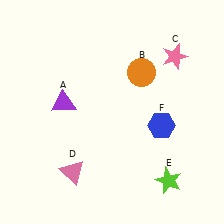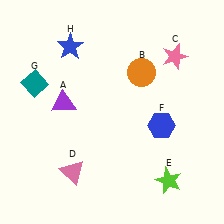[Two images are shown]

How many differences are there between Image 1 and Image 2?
There are 2 differences between the two images.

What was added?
A teal diamond (G), a blue star (H) were added in Image 2.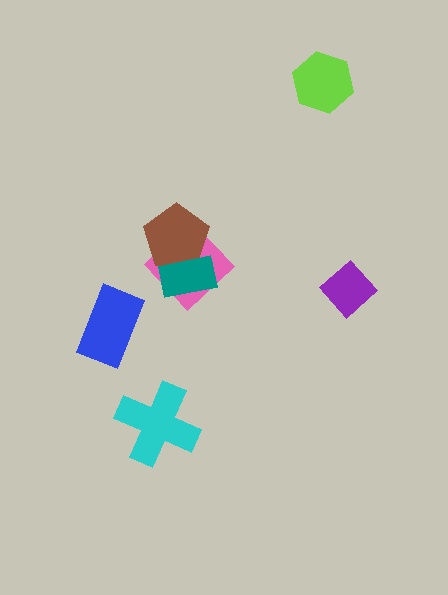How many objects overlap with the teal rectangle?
2 objects overlap with the teal rectangle.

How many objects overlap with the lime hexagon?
0 objects overlap with the lime hexagon.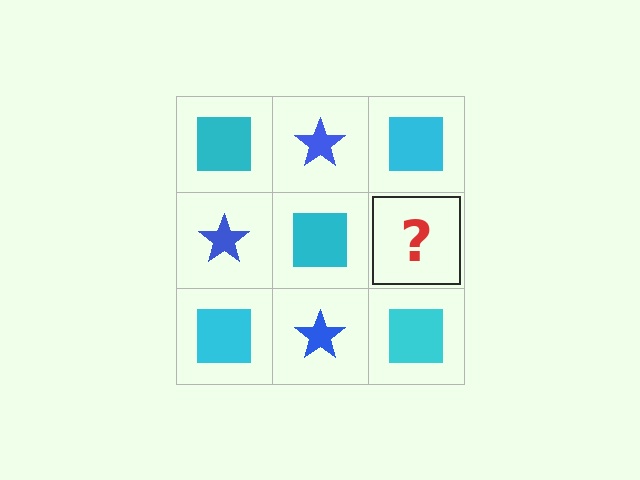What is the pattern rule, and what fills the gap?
The rule is that it alternates cyan square and blue star in a checkerboard pattern. The gap should be filled with a blue star.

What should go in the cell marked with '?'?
The missing cell should contain a blue star.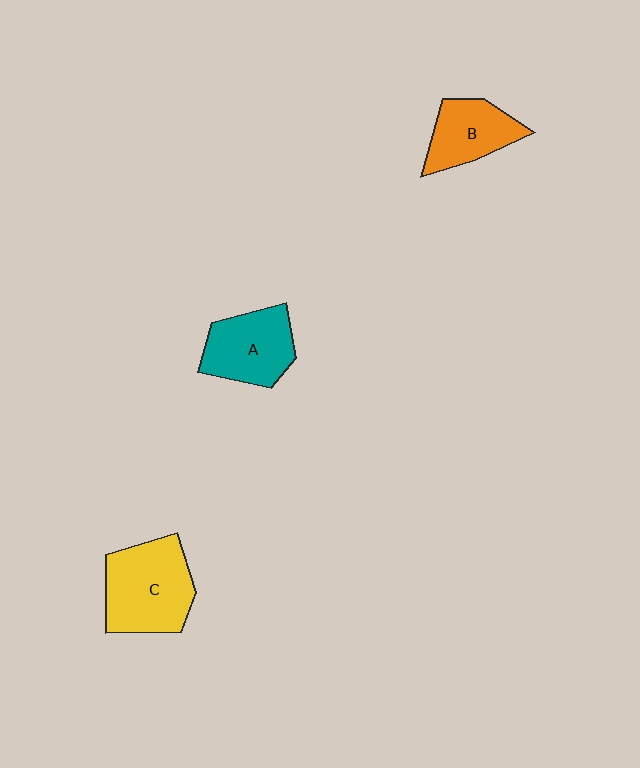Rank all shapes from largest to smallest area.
From largest to smallest: C (yellow), A (teal), B (orange).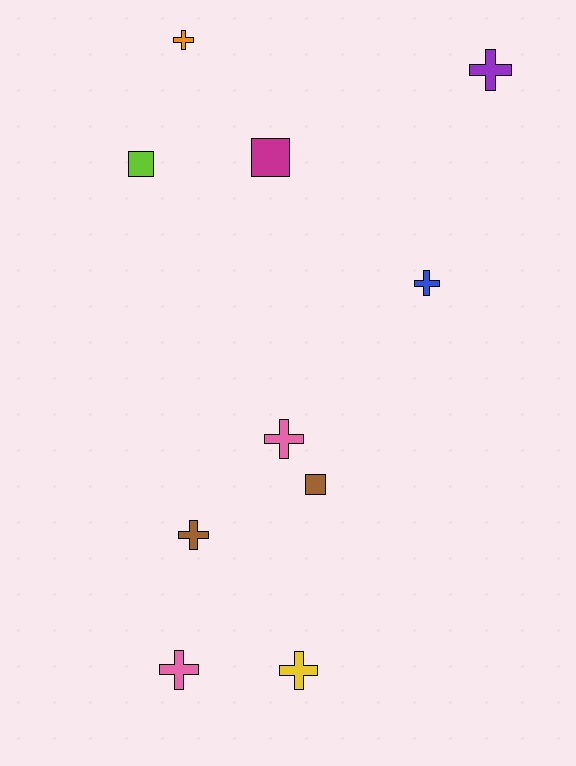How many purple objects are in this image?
There is 1 purple object.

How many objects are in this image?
There are 10 objects.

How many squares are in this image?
There are 3 squares.